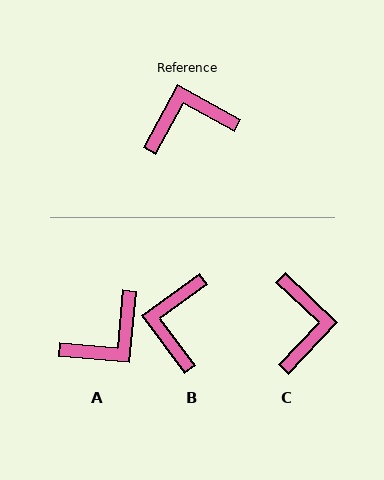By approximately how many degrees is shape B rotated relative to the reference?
Approximately 65 degrees counter-clockwise.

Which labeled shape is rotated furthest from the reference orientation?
A, about 156 degrees away.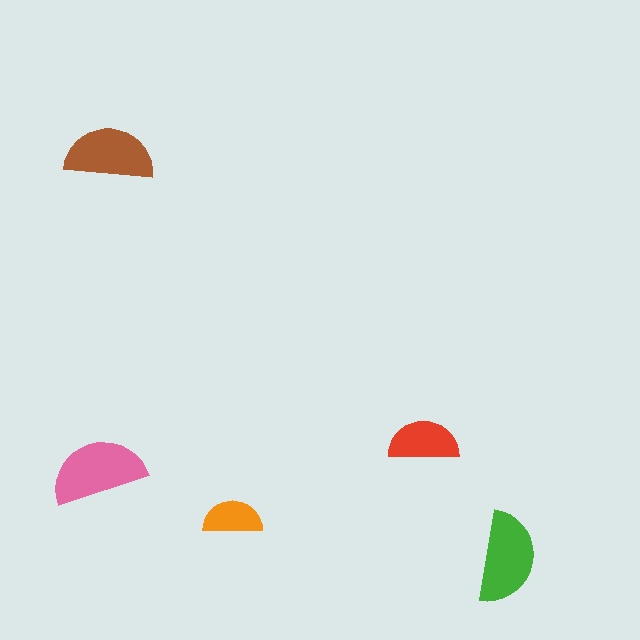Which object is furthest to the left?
The pink semicircle is leftmost.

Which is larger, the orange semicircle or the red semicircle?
The red one.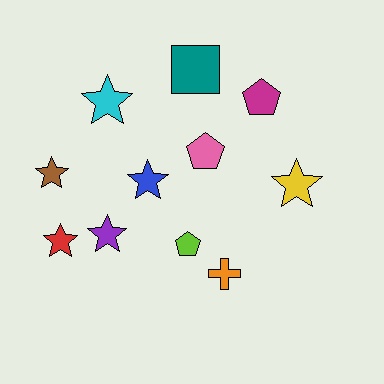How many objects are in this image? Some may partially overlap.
There are 11 objects.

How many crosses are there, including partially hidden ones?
There is 1 cross.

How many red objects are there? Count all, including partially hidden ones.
There is 1 red object.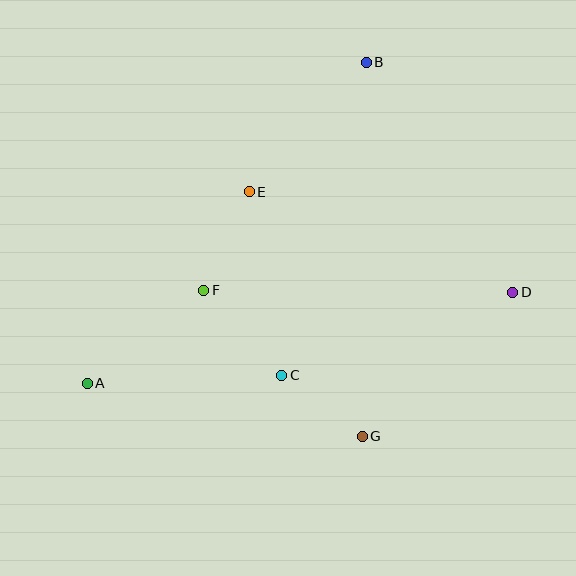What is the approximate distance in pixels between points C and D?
The distance between C and D is approximately 246 pixels.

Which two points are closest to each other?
Points C and G are closest to each other.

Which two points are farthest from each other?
Points A and D are farthest from each other.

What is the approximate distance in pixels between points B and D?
The distance between B and D is approximately 272 pixels.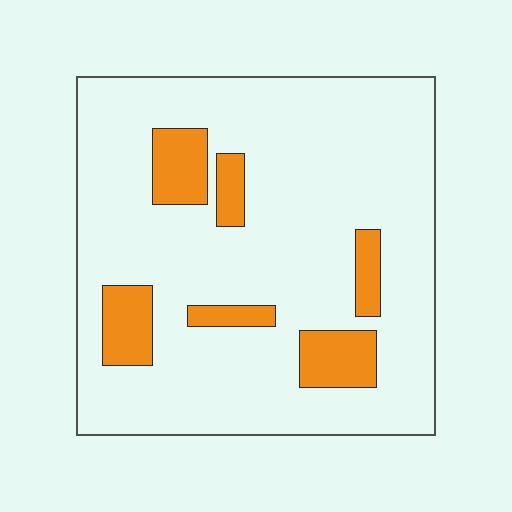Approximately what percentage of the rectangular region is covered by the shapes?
Approximately 15%.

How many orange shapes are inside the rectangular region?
6.